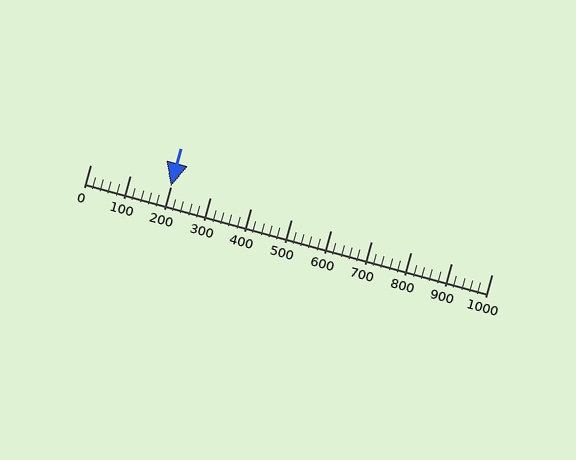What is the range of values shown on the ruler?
The ruler shows values from 0 to 1000.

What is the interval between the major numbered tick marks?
The major tick marks are spaced 100 units apart.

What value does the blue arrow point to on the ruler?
The blue arrow points to approximately 200.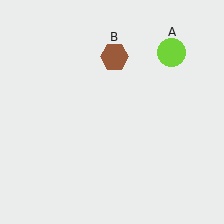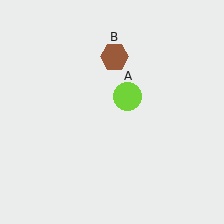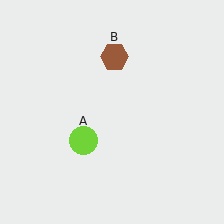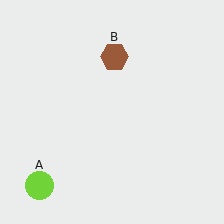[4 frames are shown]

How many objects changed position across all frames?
1 object changed position: lime circle (object A).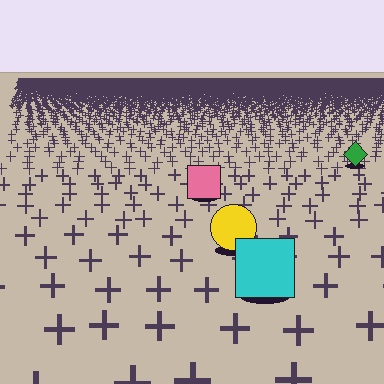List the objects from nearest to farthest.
From nearest to farthest: the cyan square, the yellow circle, the pink square, the green diamond.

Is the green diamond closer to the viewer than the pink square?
No. The pink square is closer — you can tell from the texture gradient: the ground texture is coarser near it.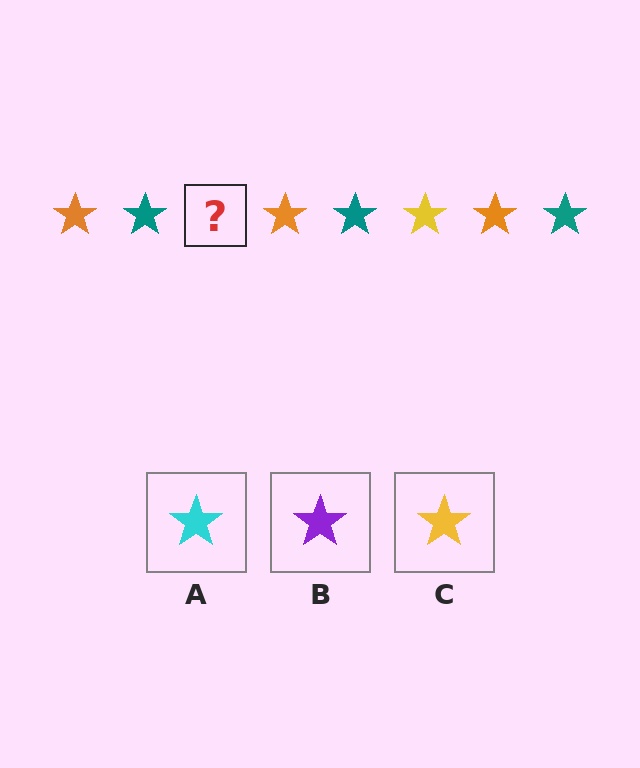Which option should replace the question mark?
Option C.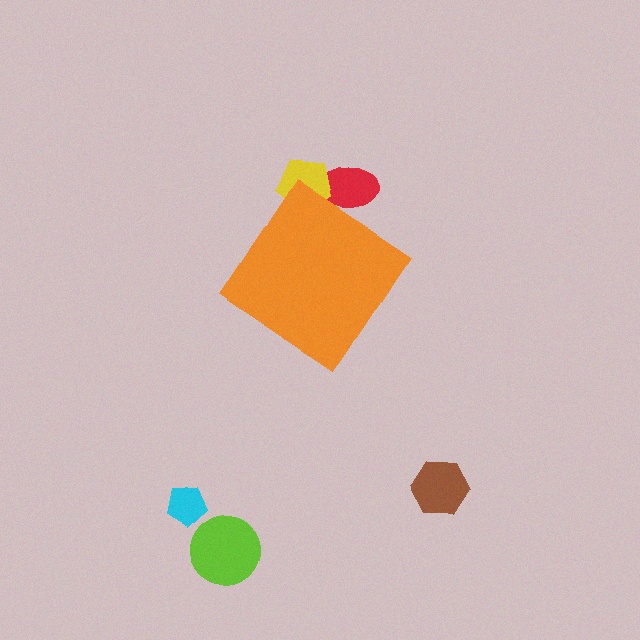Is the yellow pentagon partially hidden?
Yes, the yellow pentagon is partially hidden behind the orange diamond.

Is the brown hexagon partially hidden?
No, the brown hexagon is fully visible.